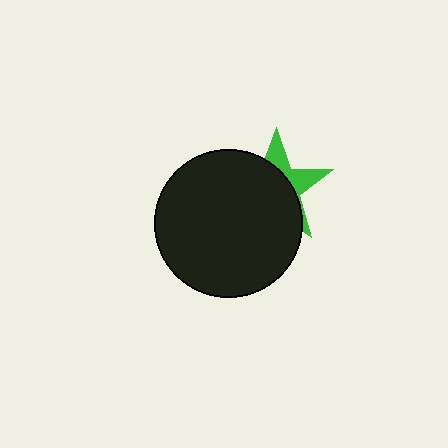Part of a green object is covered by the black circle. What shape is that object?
It is a star.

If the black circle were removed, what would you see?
You would see the complete green star.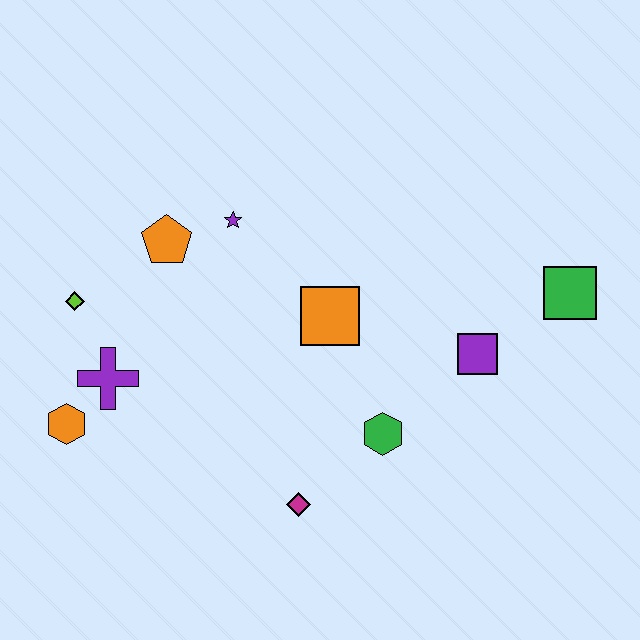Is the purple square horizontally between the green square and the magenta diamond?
Yes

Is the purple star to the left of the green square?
Yes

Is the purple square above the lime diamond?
No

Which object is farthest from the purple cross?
The green square is farthest from the purple cross.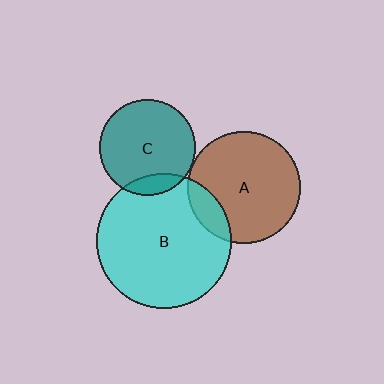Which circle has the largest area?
Circle B (cyan).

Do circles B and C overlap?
Yes.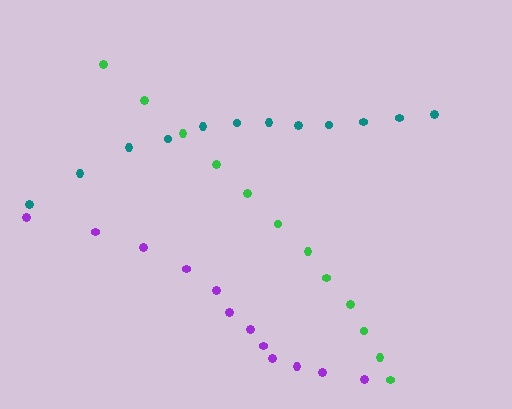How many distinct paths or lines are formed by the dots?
There are 3 distinct paths.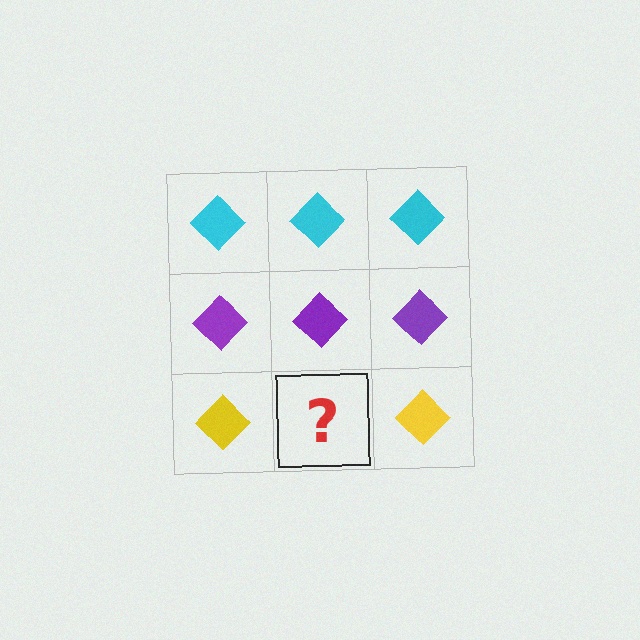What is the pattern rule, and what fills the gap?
The rule is that each row has a consistent color. The gap should be filled with a yellow diamond.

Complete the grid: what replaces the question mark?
The question mark should be replaced with a yellow diamond.